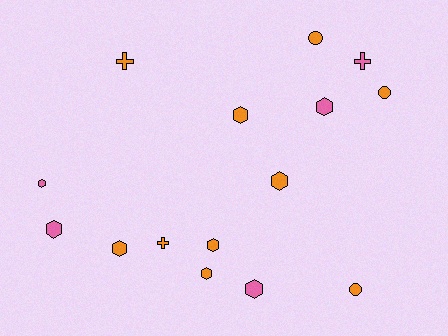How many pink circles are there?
There are no pink circles.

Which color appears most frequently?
Orange, with 10 objects.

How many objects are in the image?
There are 15 objects.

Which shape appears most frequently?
Hexagon, with 9 objects.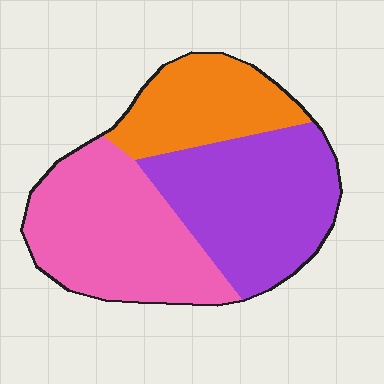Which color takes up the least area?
Orange, at roughly 25%.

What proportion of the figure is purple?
Purple takes up about three eighths (3/8) of the figure.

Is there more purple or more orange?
Purple.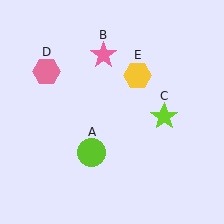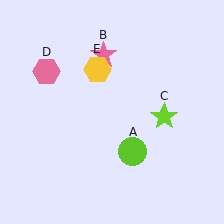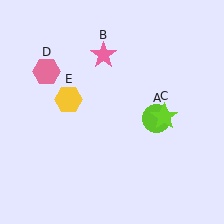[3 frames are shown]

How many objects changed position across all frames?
2 objects changed position: lime circle (object A), yellow hexagon (object E).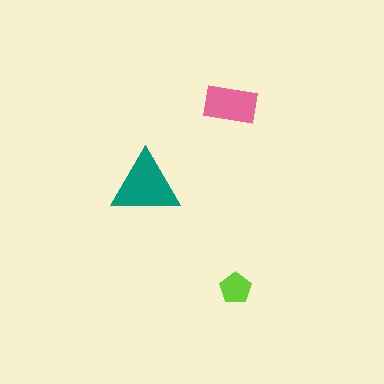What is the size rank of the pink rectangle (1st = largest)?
2nd.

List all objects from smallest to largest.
The lime pentagon, the pink rectangle, the teal triangle.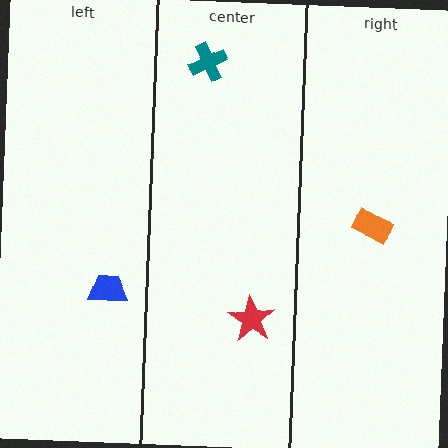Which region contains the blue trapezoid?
The left region.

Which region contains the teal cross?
The center region.